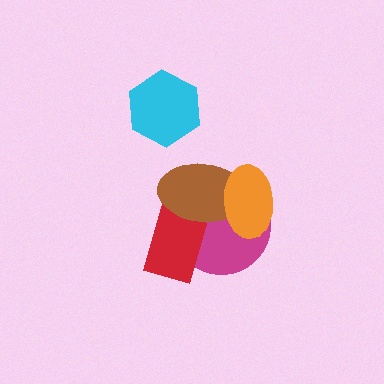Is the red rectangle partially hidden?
Yes, it is partially covered by another shape.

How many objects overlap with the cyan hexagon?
0 objects overlap with the cyan hexagon.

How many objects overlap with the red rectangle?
2 objects overlap with the red rectangle.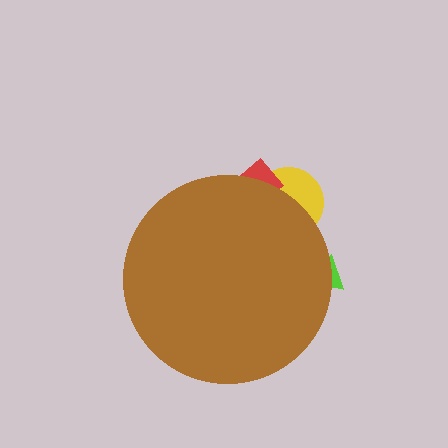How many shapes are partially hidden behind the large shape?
3 shapes are partially hidden.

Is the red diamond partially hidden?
Yes, the red diamond is partially hidden behind the brown circle.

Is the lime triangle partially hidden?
Yes, the lime triangle is partially hidden behind the brown circle.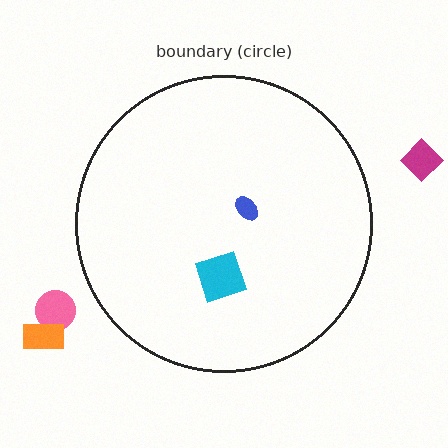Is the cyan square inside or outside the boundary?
Inside.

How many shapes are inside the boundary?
2 inside, 3 outside.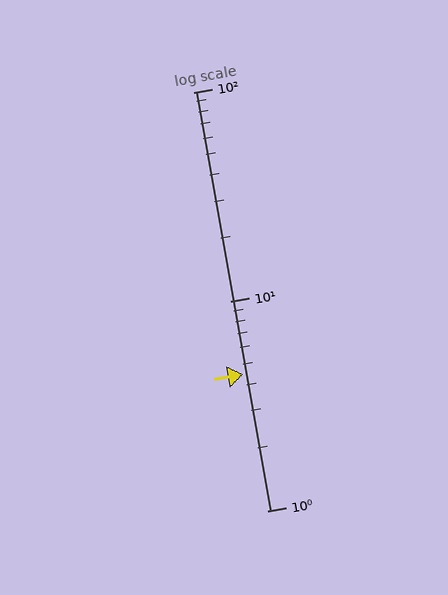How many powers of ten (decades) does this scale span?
The scale spans 2 decades, from 1 to 100.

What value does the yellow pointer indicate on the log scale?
The pointer indicates approximately 4.5.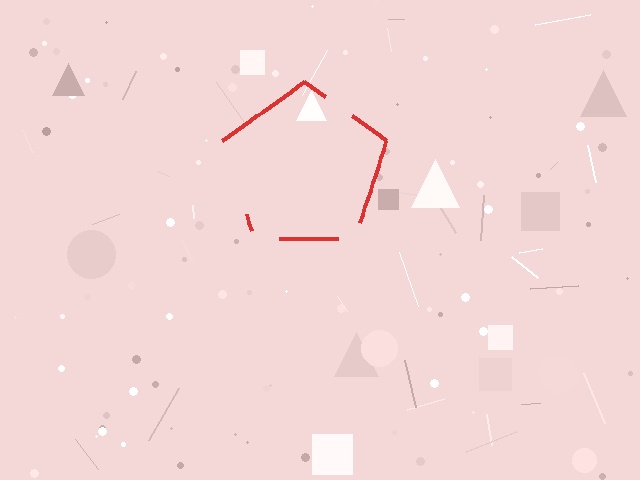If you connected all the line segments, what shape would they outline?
They would outline a pentagon.